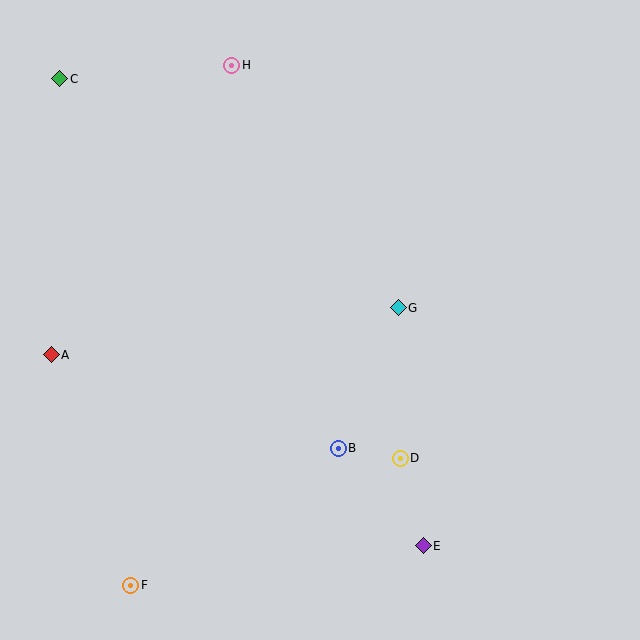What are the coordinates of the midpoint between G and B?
The midpoint between G and B is at (368, 378).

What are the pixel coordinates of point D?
Point D is at (400, 458).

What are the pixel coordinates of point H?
Point H is at (232, 65).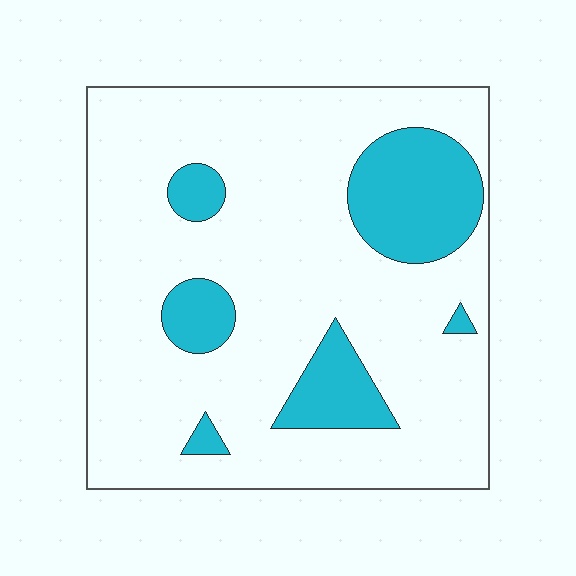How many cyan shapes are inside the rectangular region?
6.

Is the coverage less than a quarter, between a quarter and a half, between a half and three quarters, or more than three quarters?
Less than a quarter.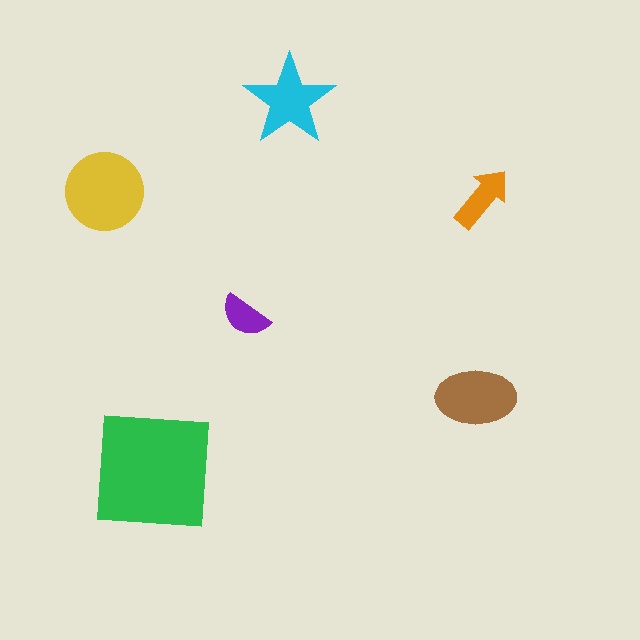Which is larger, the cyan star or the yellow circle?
The yellow circle.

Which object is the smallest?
The purple semicircle.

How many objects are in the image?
There are 6 objects in the image.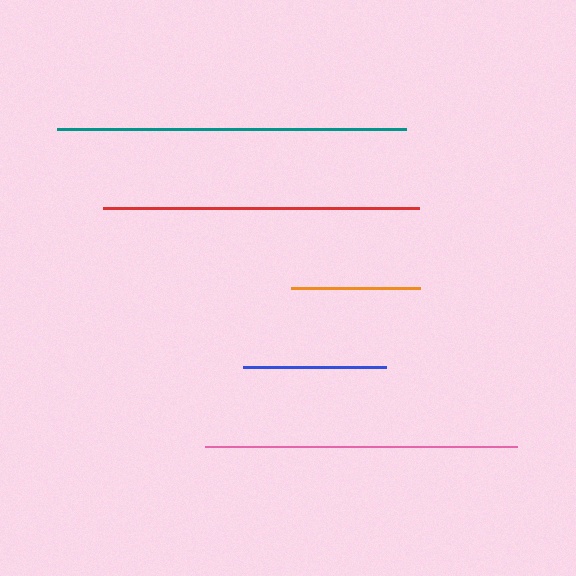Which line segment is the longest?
The teal line is the longest at approximately 349 pixels.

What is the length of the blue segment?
The blue segment is approximately 143 pixels long.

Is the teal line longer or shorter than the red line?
The teal line is longer than the red line.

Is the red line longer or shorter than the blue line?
The red line is longer than the blue line.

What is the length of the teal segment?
The teal segment is approximately 349 pixels long.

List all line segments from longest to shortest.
From longest to shortest: teal, red, pink, blue, orange.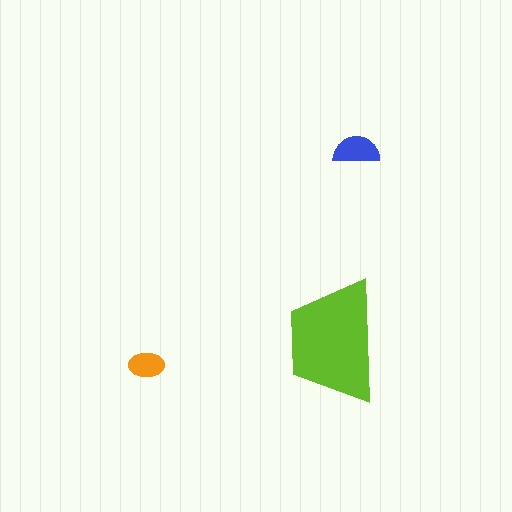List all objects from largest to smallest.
The lime trapezoid, the blue semicircle, the orange ellipse.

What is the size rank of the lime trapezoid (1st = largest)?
1st.